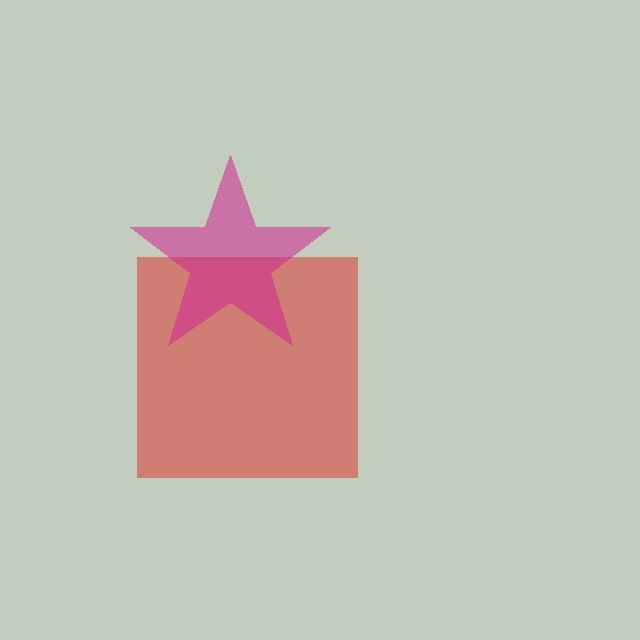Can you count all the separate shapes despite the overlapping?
Yes, there are 2 separate shapes.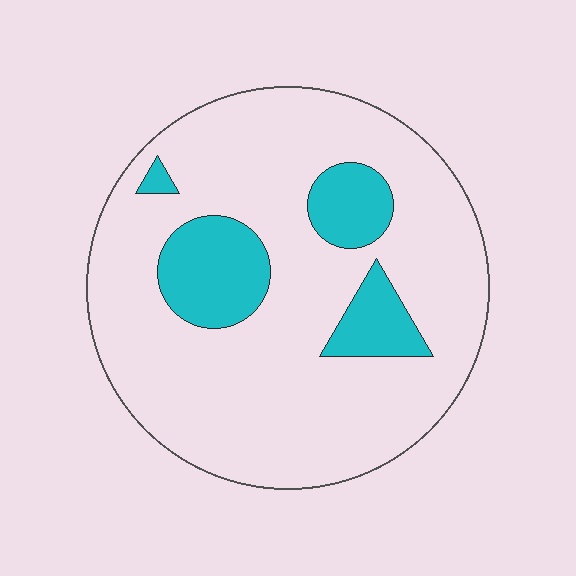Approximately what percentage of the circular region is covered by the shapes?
Approximately 20%.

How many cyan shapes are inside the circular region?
4.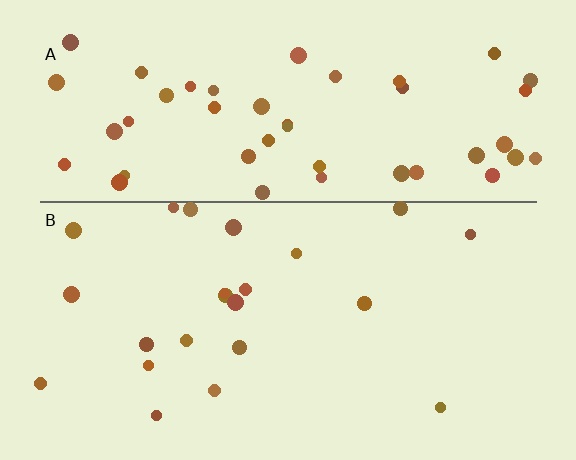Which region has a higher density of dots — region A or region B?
A (the top).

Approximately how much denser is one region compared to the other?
Approximately 2.2× — region A over region B.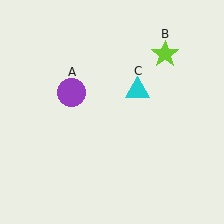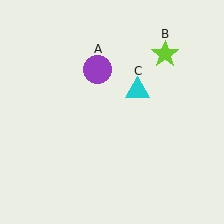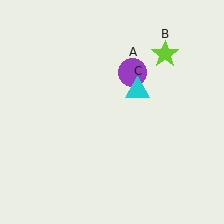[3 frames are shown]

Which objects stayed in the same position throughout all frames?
Lime star (object B) and cyan triangle (object C) remained stationary.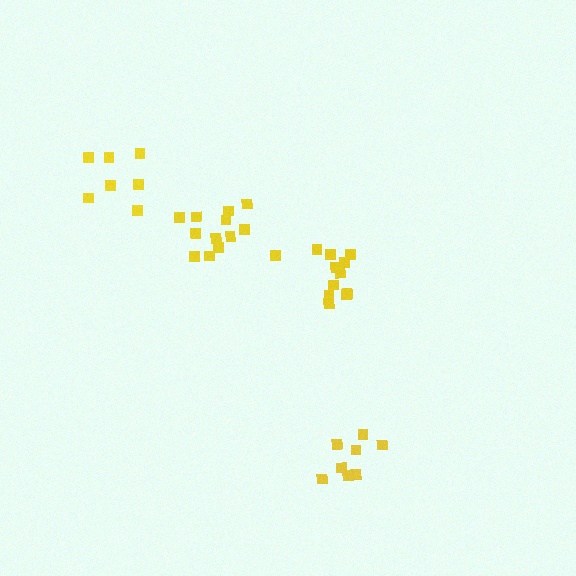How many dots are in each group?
Group 1: 13 dots, Group 2: 7 dots, Group 3: 12 dots, Group 4: 8 dots (40 total).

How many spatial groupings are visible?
There are 4 spatial groupings.